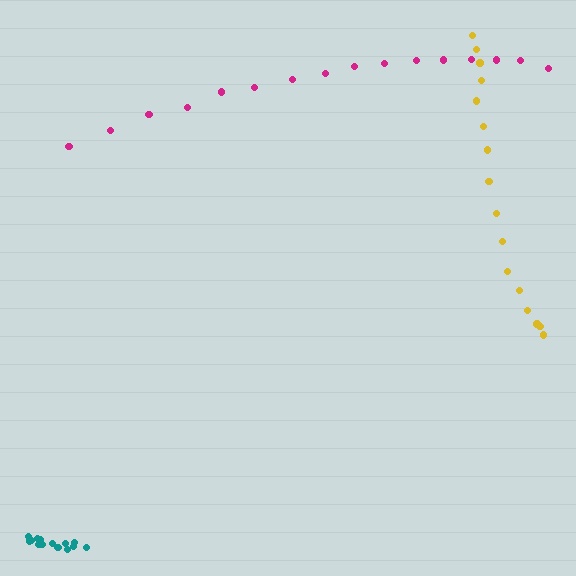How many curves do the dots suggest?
There are 3 distinct paths.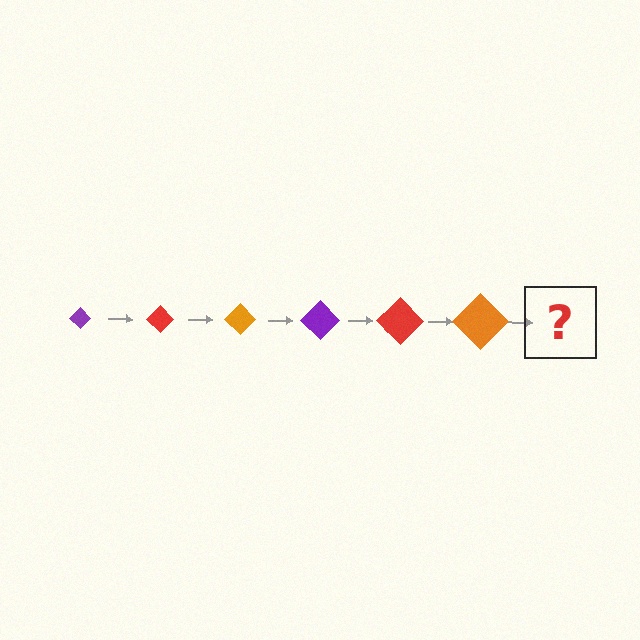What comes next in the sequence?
The next element should be a purple diamond, larger than the previous one.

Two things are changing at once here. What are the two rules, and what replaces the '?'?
The two rules are that the diamond grows larger each step and the color cycles through purple, red, and orange. The '?' should be a purple diamond, larger than the previous one.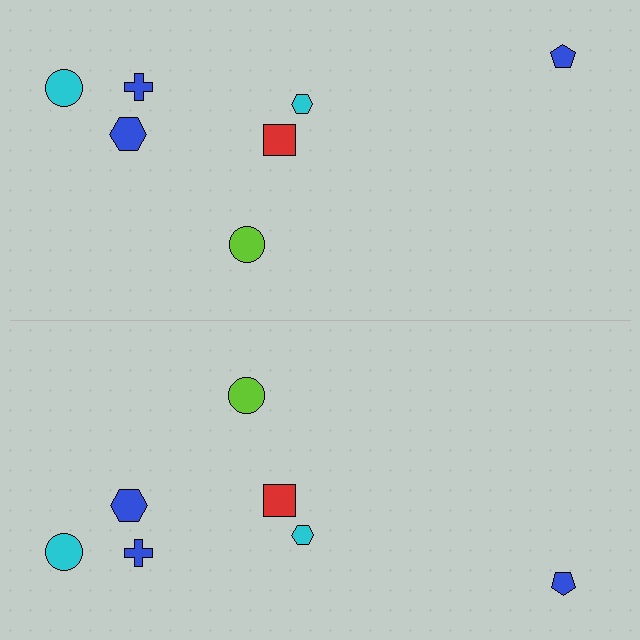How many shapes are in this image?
There are 14 shapes in this image.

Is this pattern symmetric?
Yes, this pattern has bilateral (reflection) symmetry.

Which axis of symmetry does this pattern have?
The pattern has a horizontal axis of symmetry running through the center of the image.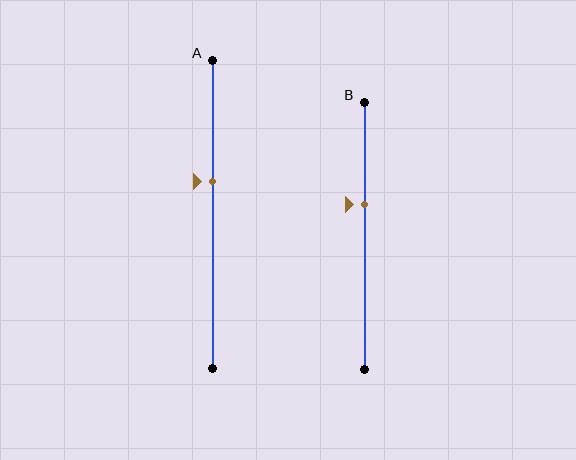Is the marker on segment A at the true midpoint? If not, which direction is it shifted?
No, the marker on segment A is shifted upward by about 11% of the segment length.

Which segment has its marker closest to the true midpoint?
Segment A has its marker closest to the true midpoint.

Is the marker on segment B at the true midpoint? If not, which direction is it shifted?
No, the marker on segment B is shifted upward by about 12% of the segment length.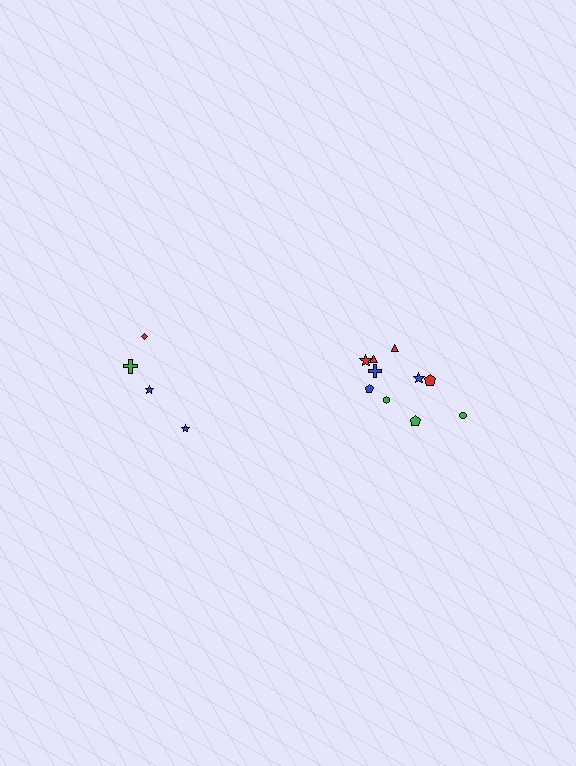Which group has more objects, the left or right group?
The right group.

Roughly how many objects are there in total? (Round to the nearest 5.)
Roughly 15 objects in total.